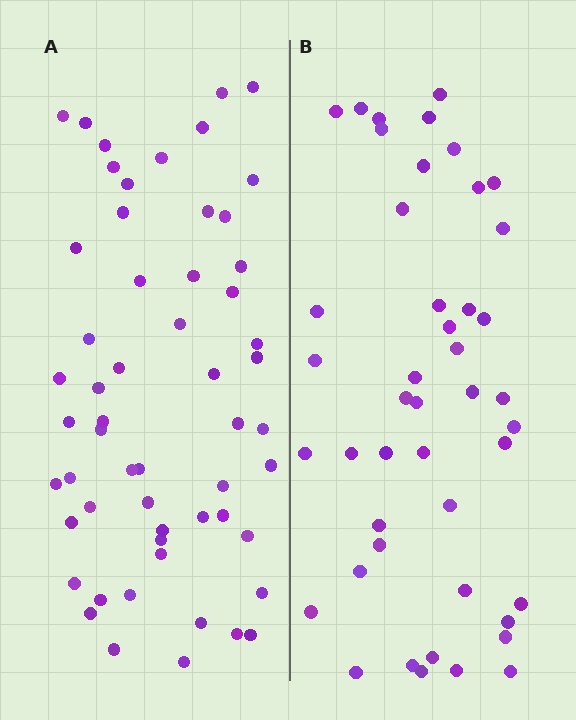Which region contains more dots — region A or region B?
Region A (the left region) has more dots.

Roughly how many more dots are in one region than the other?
Region A has roughly 12 or so more dots than region B.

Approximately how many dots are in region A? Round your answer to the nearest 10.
About 60 dots. (The exact count is 56, which rounds to 60.)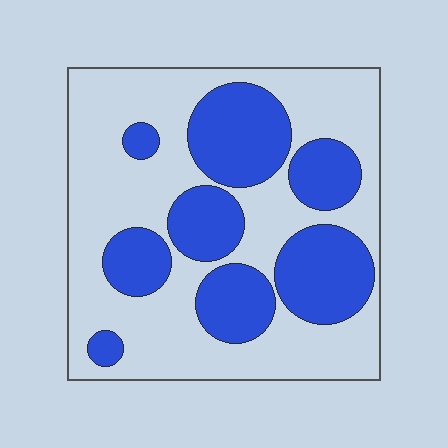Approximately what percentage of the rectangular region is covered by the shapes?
Approximately 35%.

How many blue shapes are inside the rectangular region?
8.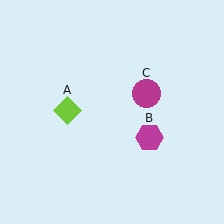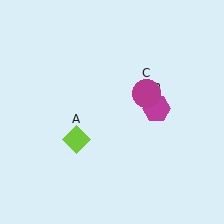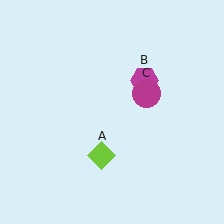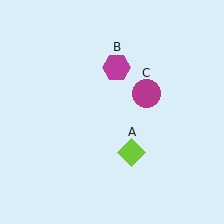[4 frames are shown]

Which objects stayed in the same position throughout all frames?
Magenta circle (object C) remained stationary.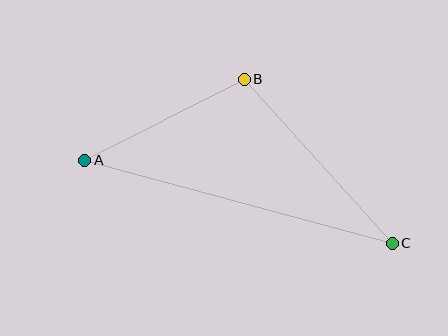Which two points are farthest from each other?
Points A and C are farthest from each other.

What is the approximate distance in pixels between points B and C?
The distance between B and C is approximately 221 pixels.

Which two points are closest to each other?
Points A and B are closest to each other.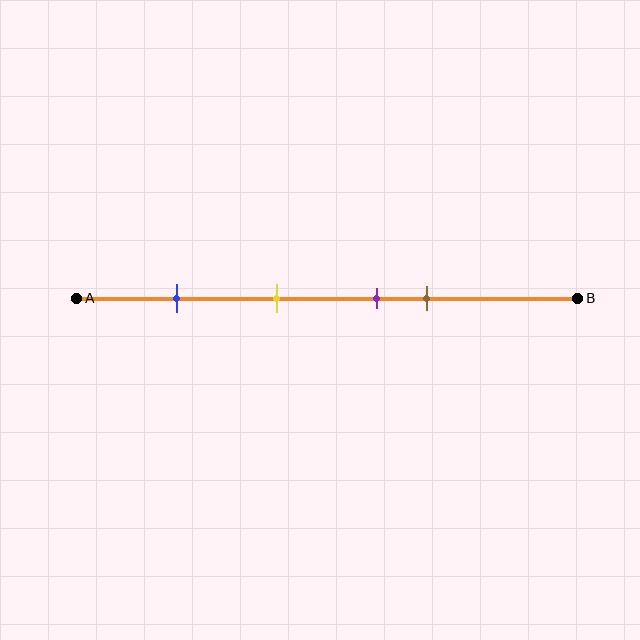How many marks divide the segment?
There are 4 marks dividing the segment.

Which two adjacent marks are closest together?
The purple and brown marks are the closest adjacent pair.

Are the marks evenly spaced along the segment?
No, the marks are not evenly spaced.